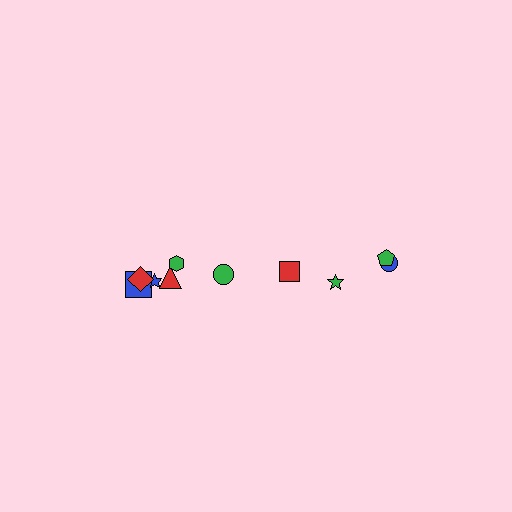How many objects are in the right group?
There are 4 objects.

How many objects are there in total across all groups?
There are 10 objects.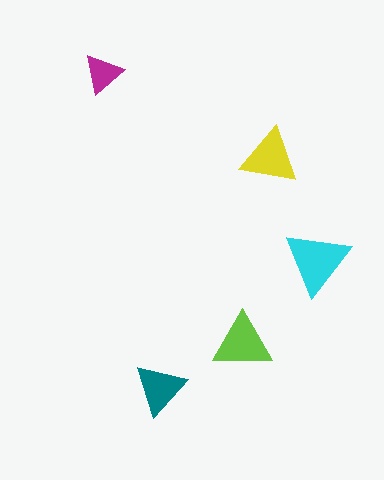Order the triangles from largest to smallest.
the cyan one, the lime one, the yellow one, the teal one, the magenta one.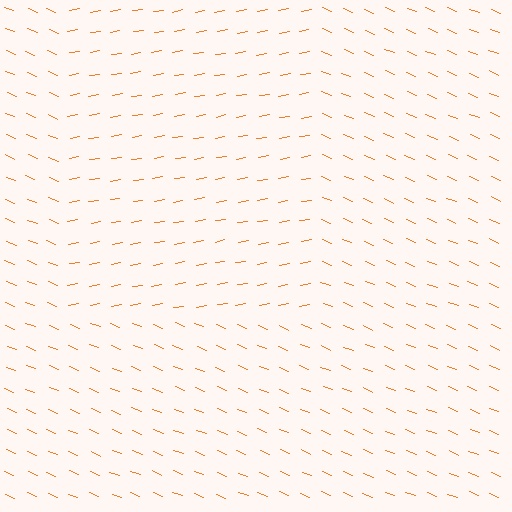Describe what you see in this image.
The image is filled with small orange line segments. A rectangle region in the image has lines oriented differently from the surrounding lines, creating a visible texture boundary.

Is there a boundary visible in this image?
Yes, there is a texture boundary formed by a change in line orientation.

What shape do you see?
I see a rectangle.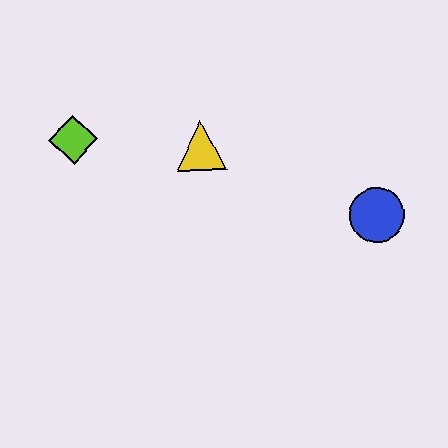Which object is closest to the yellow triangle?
The lime diamond is closest to the yellow triangle.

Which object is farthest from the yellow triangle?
The blue circle is farthest from the yellow triangle.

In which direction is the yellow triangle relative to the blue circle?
The yellow triangle is to the left of the blue circle.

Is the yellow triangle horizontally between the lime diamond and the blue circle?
Yes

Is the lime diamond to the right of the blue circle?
No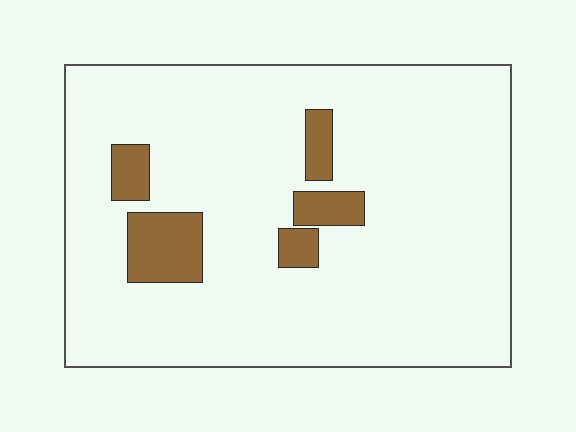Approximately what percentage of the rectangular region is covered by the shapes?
Approximately 10%.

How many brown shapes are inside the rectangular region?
5.